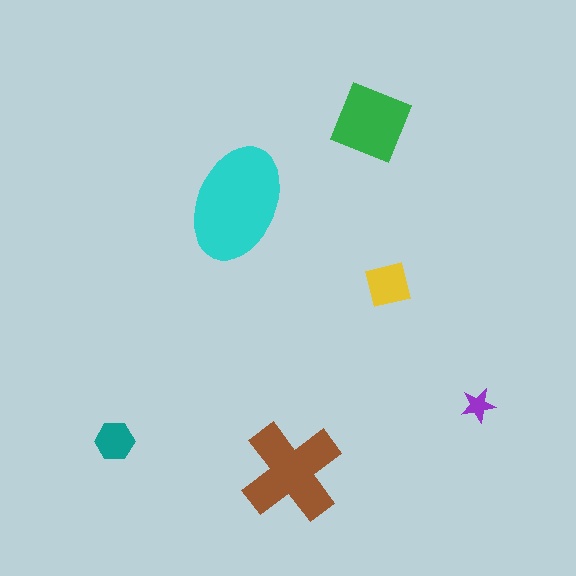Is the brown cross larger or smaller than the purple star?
Larger.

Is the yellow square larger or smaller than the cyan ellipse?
Smaller.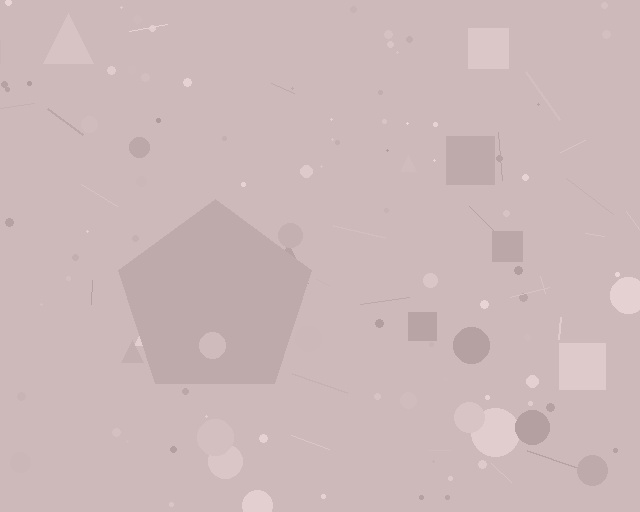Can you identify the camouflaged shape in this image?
The camouflaged shape is a pentagon.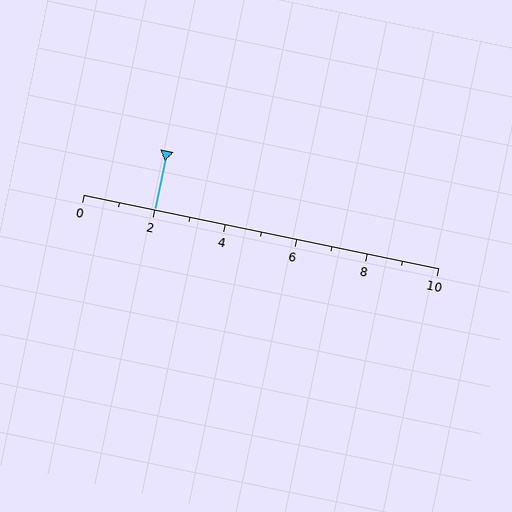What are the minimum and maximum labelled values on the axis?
The axis runs from 0 to 10.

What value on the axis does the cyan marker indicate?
The marker indicates approximately 2.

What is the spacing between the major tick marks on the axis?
The major ticks are spaced 2 apart.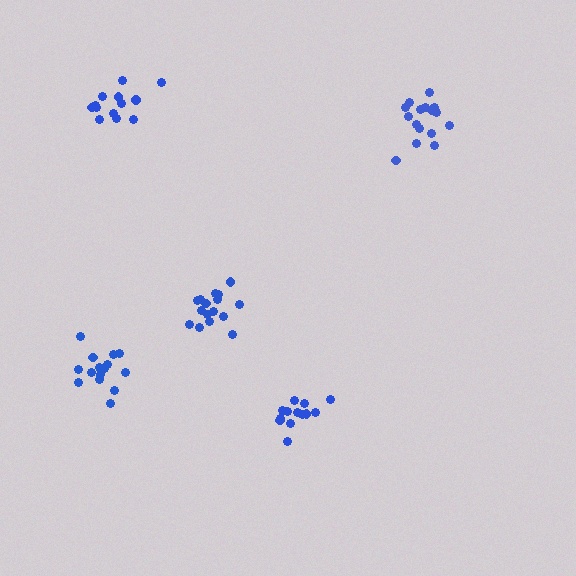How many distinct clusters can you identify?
There are 5 distinct clusters.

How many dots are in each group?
Group 1: 13 dots, Group 2: 16 dots, Group 3: 14 dots, Group 4: 16 dots, Group 5: 15 dots (74 total).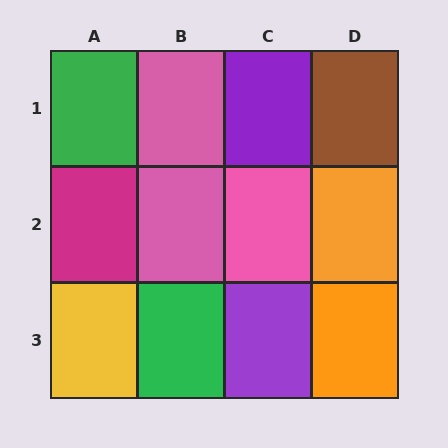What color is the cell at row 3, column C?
Purple.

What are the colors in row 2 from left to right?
Magenta, pink, pink, orange.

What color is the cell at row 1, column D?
Brown.